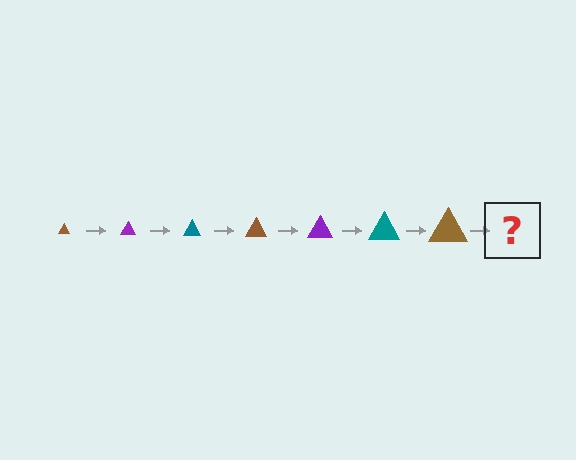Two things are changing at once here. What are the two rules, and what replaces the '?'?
The two rules are that the triangle grows larger each step and the color cycles through brown, purple, and teal. The '?' should be a purple triangle, larger than the previous one.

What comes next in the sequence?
The next element should be a purple triangle, larger than the previous one.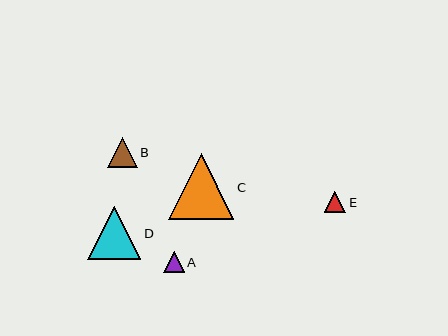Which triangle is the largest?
Triangle C is the largest with a size of approximately 65 pixels.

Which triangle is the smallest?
Triangle A is the smallest with a size of approximately 21 pixels.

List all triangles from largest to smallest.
From largest to smallest: C, D, B, E, A.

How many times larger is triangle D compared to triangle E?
Triangle D is approximately 2.5 times the size of triangle E.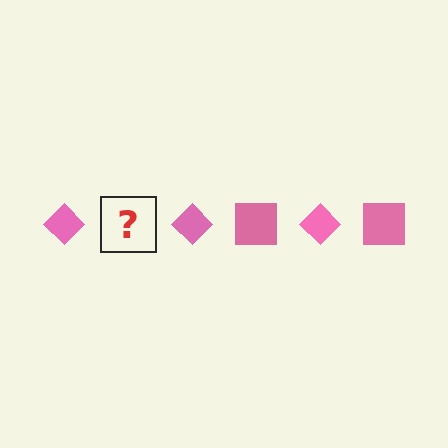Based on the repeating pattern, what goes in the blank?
The blank should be a pink square.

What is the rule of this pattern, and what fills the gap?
The rule is that the pattern cycles through diamond, square shapes in pink. The gap should be filled with a pink square.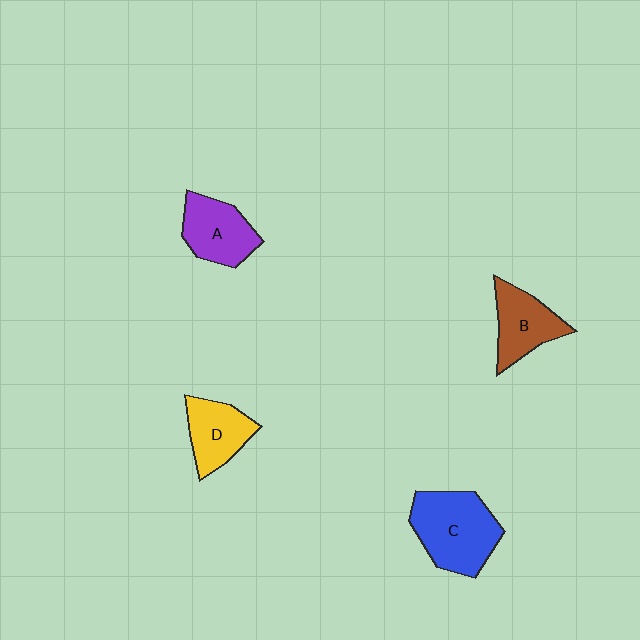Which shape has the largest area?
Shape C (blue).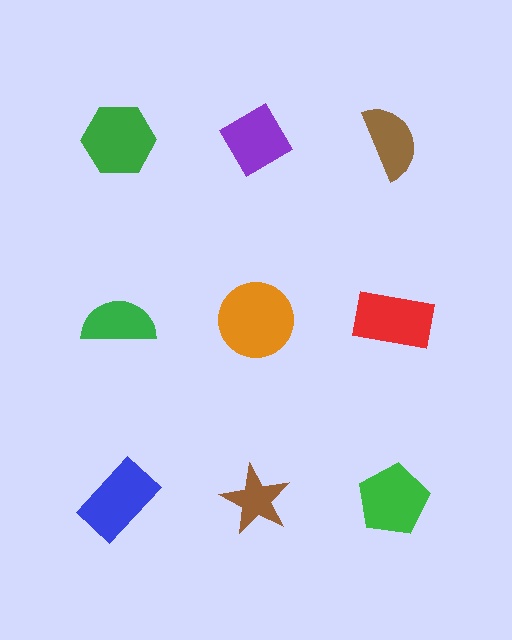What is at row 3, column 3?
A green pentagon.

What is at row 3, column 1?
A blue rectangle.